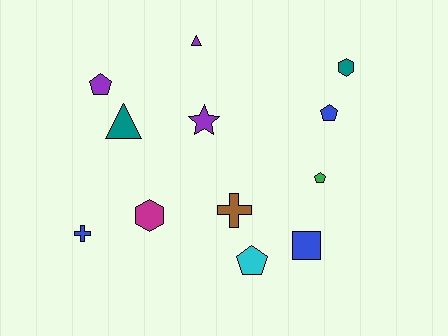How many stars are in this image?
There is 1 star.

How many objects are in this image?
There are 12 objects.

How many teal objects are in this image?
There are 2 teal objects.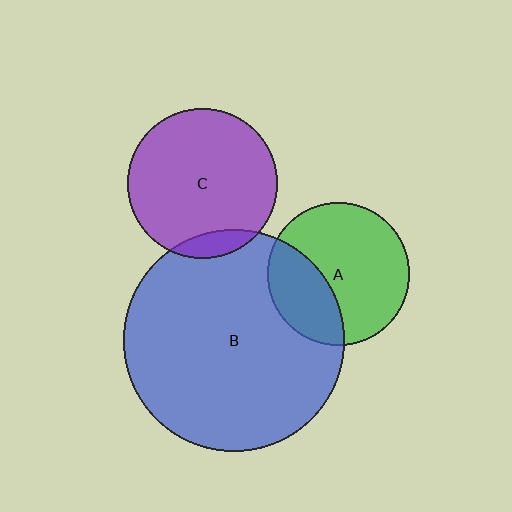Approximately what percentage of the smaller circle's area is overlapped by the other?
Approximately 30%.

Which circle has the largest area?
Circle B (blue).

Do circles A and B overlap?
Yes.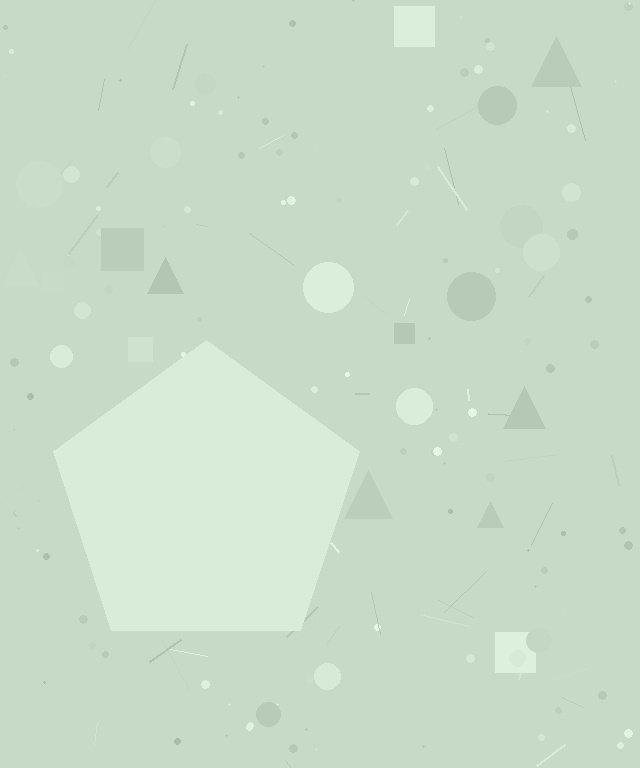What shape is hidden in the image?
A pentagon is hidden in the image.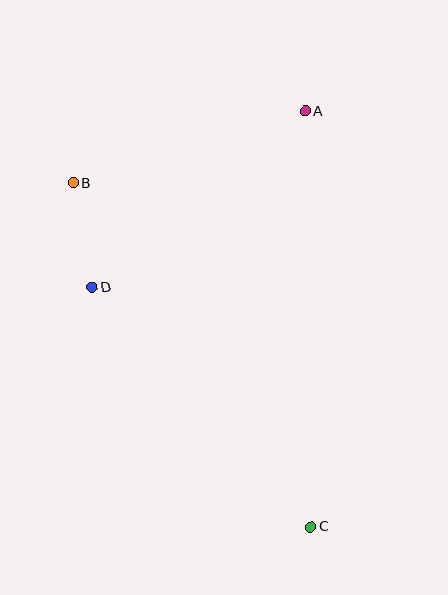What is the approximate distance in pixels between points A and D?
The distance between A and D is approximately 277 pixels.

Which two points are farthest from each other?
Points B and C are farthest from each other.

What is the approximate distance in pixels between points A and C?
The distance between A and C is approximately 416 pixels.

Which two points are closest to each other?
Points B and D are closest to each other.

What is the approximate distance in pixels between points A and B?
The distance between A and B is approximately 243 pixels.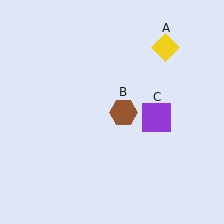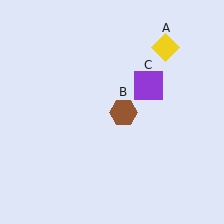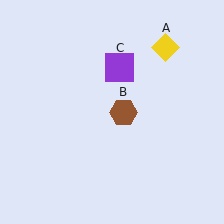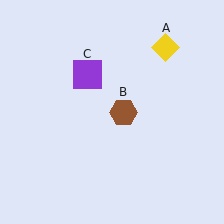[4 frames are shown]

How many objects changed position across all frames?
1 object changed position: purple square (object C).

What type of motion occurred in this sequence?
The purple square (object C) rotated counterclockwise around the center of the scene.